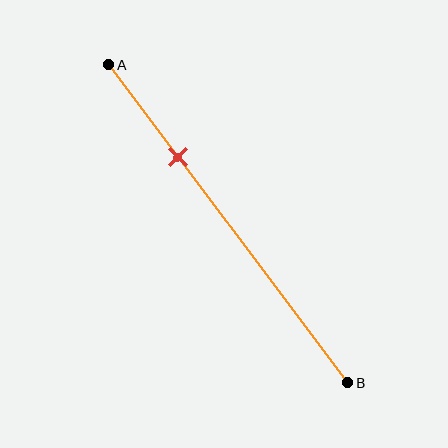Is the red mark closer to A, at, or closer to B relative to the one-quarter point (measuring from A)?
The red mark is closer to point B than the one-quarter point of segment AB.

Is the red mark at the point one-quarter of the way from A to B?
No, the mark is at about 30% from A, not at the 25% one-quarter point.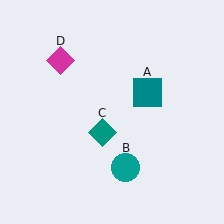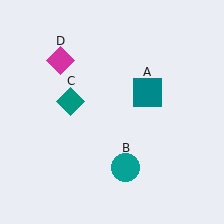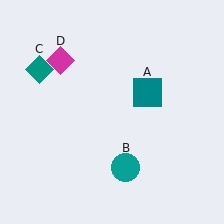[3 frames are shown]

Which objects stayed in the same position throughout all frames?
Teal square (object A) and teal circle (object B) and magenta diamond (object D) remained stationary.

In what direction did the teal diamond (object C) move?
The teal diamond (object C) moved up and to the left.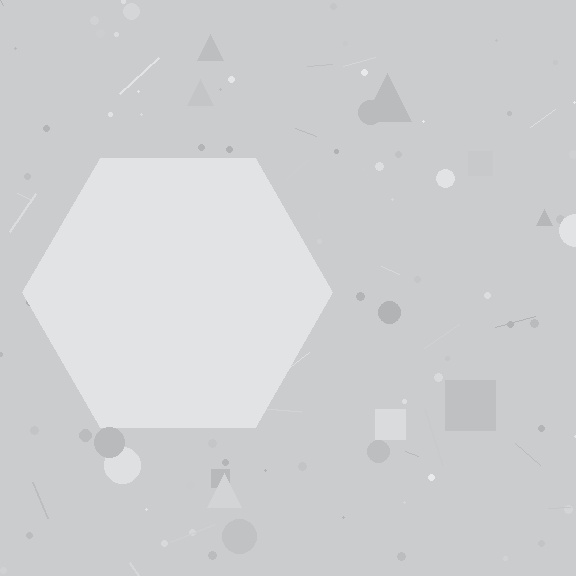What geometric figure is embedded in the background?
A hexagon is embedded in the background.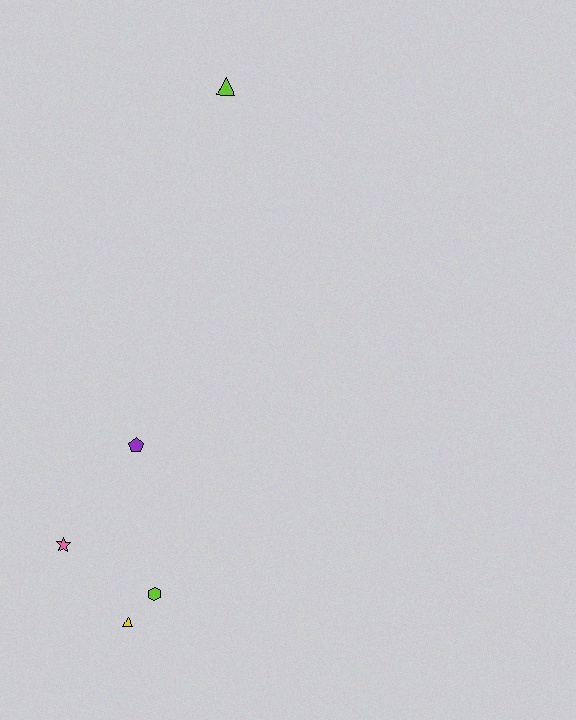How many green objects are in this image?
There are no green objects.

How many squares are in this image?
There are no squares.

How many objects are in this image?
There are 5 objects.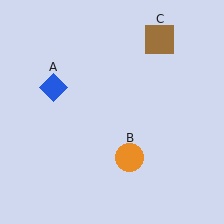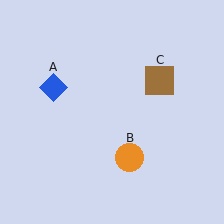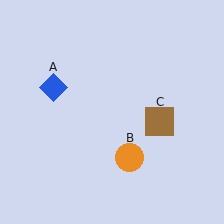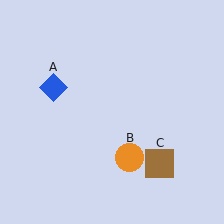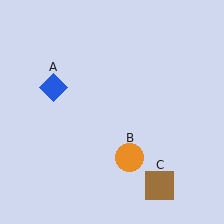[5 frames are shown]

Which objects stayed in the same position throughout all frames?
Blue diamond (object A) and orange circle (object B) remained stationary.